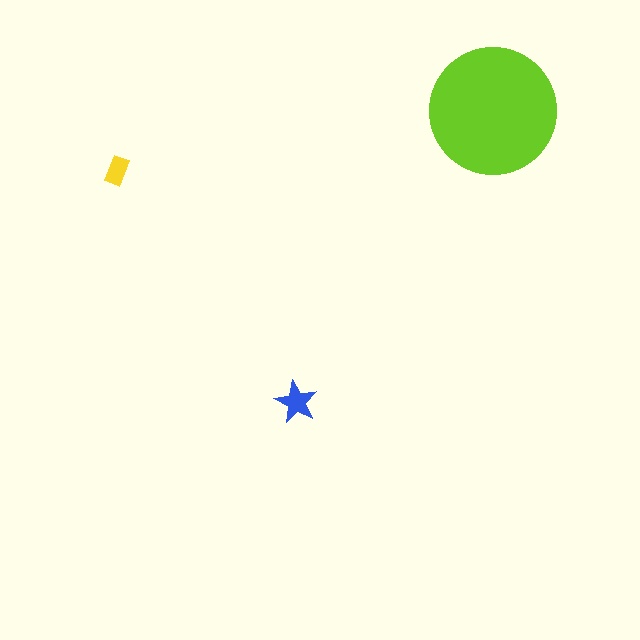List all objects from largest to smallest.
The lime circle, the blue star, the yellow rectangle.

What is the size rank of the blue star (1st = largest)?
2nd.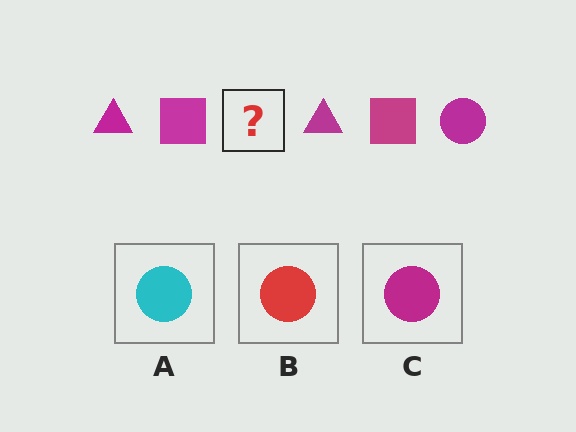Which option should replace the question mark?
Option C.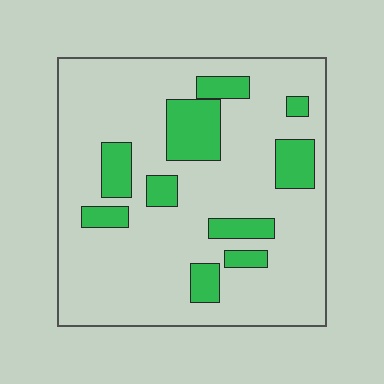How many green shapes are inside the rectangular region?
10.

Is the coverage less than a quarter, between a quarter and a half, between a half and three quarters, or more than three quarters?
Less than a quarter.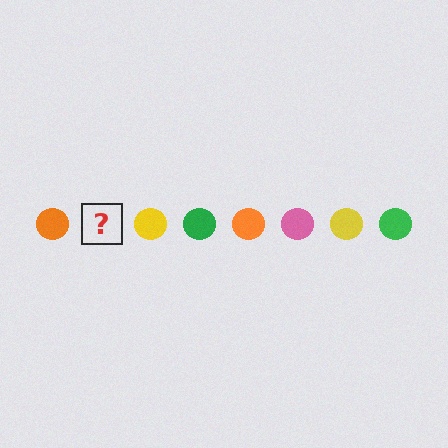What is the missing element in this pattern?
The missing element is a pink circle.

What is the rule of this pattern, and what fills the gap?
The rule is that the pattern cycles through orange, pink, yellow, green circles. The gap should be filled with a pink circle.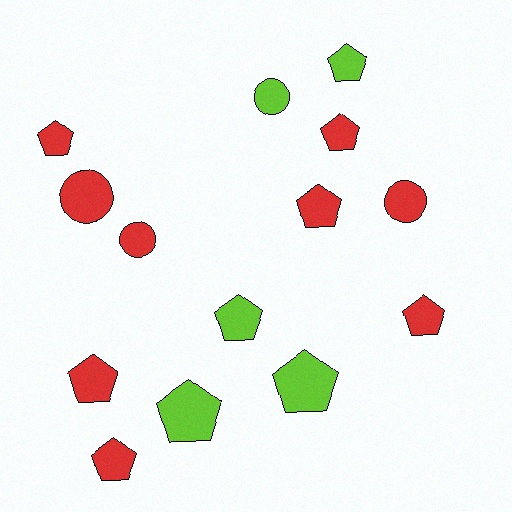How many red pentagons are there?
There are 6 red pentagons.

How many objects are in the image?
There are 14 objects.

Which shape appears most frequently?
Pentagon, with 10 objects.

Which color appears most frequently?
Red, with 9 objects.